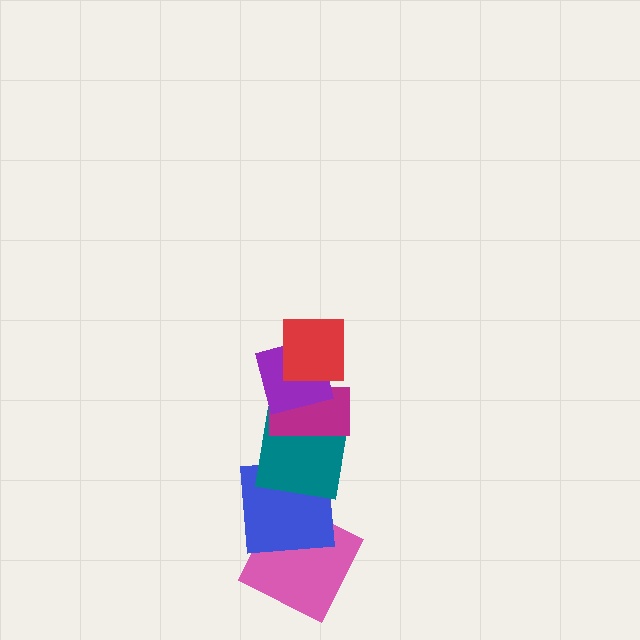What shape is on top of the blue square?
The teal square is on top of the blue square.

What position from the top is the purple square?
The purple square is 2nd from the top.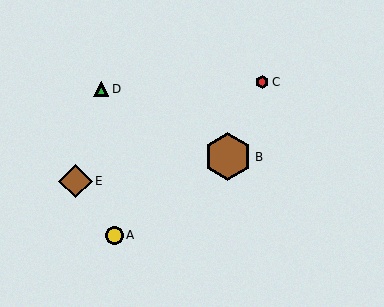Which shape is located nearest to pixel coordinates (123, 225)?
The yellow circle (labeled A) at (114, 235) is nearest to that location.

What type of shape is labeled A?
Shape A is a yellow circle.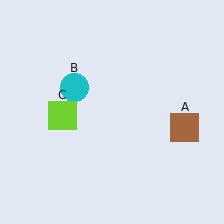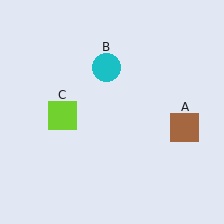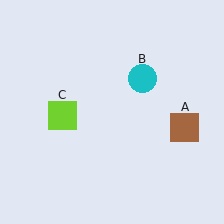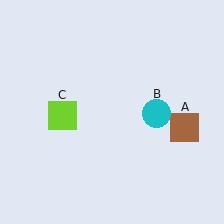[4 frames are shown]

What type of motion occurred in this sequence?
The cyan circle (object B) rotated clockwise around the center of the scene.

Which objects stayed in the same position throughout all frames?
Brown square (object A) and lime square (object C) remained stationary.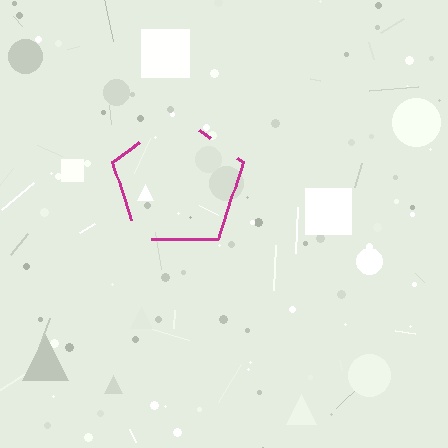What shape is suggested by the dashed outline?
The dashed outline suggests a pentagon.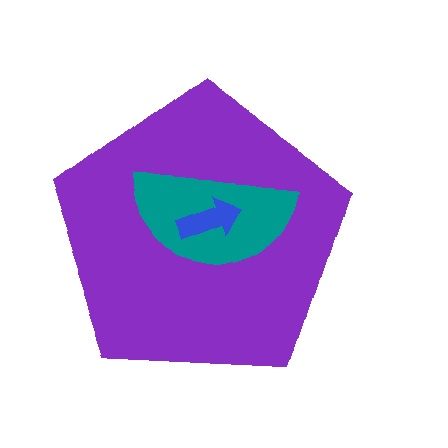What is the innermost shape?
The blue arrow.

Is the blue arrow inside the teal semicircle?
Yes.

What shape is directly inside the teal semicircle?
The blue arrow.